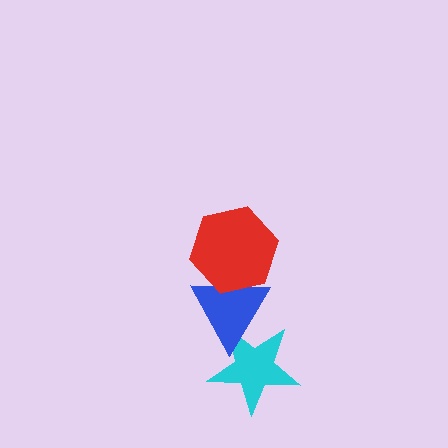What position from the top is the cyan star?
The cyan star is 3rd from the top.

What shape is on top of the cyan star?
The blue triangle is on top of the cyan star.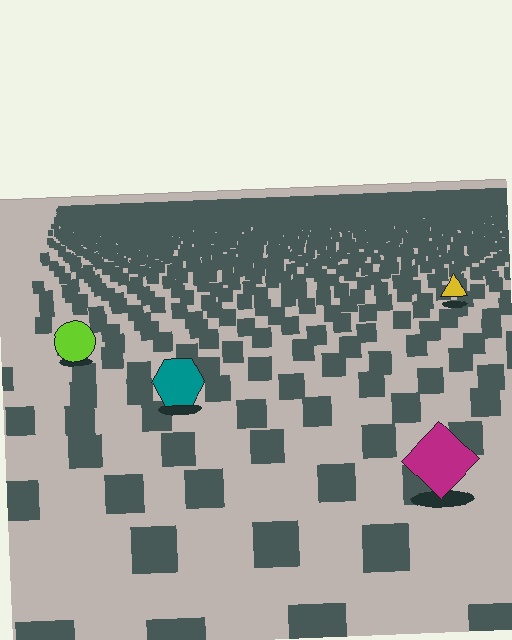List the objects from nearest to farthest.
From nearest to farthest: the magenta diamond, the teal hexagon, the lime circle, the yellow triangle.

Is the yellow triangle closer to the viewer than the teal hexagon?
No. The teal hexagon is closer — you can tell from the texture gradient: the ground texture is coarser near it.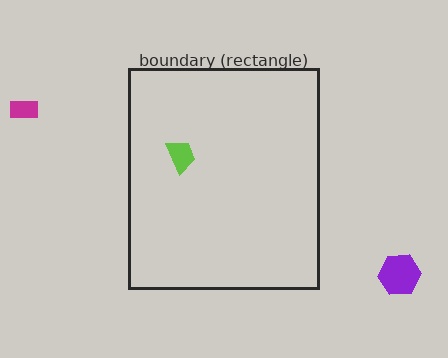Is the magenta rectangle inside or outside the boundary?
Outside.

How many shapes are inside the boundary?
1 inside, 2 outside.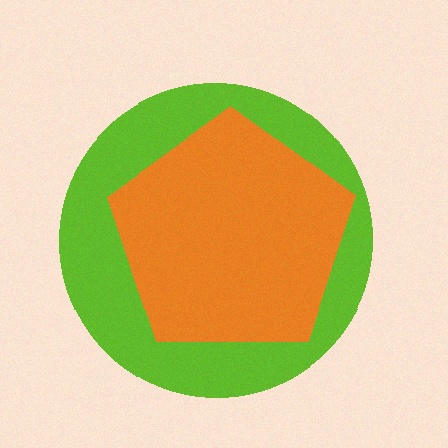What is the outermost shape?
The lime circle.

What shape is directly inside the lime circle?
The orange pentagon.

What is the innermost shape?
The orange pentagon.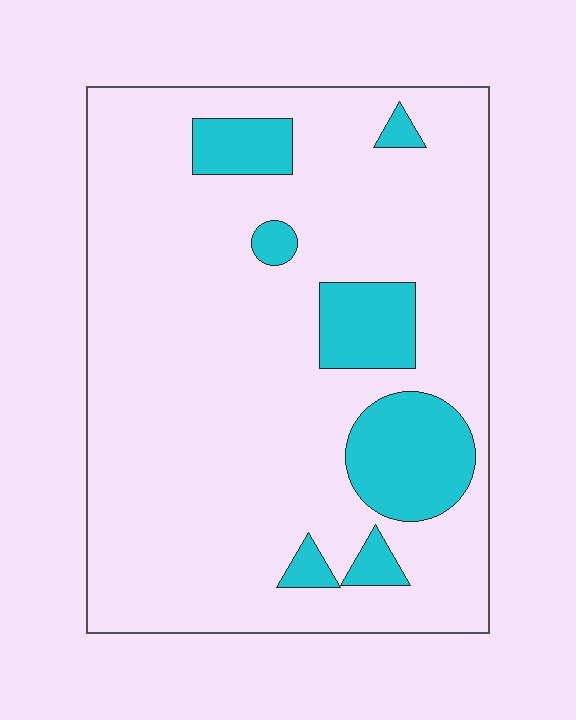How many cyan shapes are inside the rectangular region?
7.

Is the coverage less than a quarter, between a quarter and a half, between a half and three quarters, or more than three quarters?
Less than a quarter.